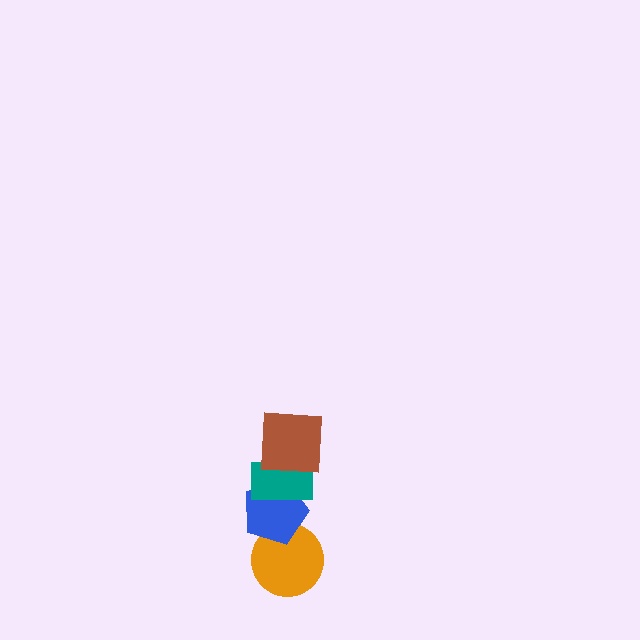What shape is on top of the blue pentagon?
The teal rectangle is on top of the blue pentagon.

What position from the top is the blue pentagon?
The blue pentagon is 3rd from the top.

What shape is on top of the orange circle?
The blue pentagon is on top of the orange circle.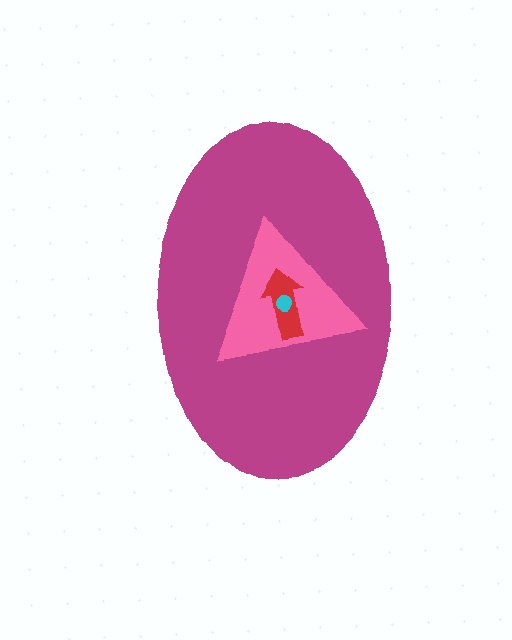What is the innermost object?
The cyan circle.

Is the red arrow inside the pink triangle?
Yes.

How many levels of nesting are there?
4.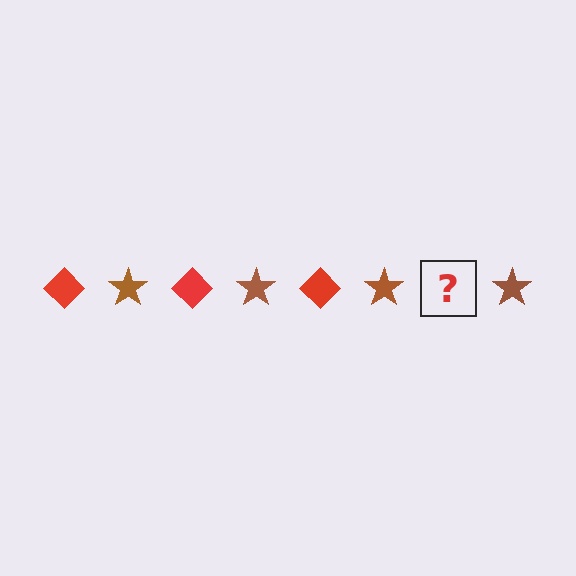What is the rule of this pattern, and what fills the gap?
The rule is that the pattern alternates between red diamond and brown star. The gap should be filled with a red diamond.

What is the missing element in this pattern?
The missing element is a red diamond.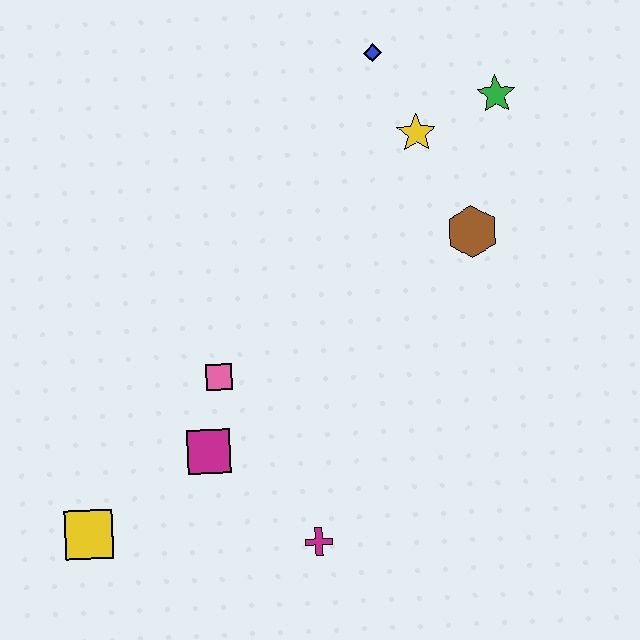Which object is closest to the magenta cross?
The magenta square is closest to the magenta cross.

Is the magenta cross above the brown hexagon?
No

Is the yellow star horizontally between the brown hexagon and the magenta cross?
Yes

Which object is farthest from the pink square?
The green star is farthest from the pink square.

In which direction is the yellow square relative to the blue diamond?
The yellow square is below the blue diamond.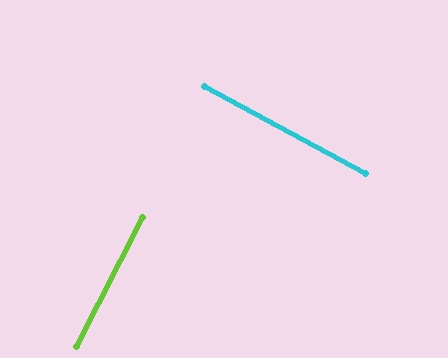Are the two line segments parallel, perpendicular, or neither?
Perpendicular — they meet at approximately 89°.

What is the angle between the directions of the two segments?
Approximately 89 degrees.